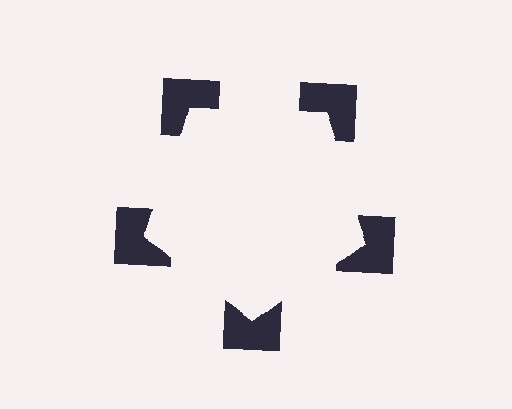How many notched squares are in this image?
There are 5 — one at each vertex of the illusory pentagon.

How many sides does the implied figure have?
5 sides.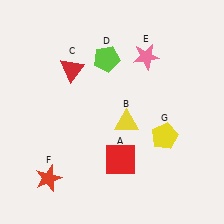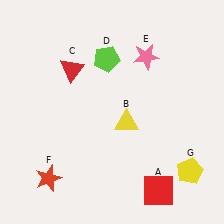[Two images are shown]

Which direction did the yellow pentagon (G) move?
The yellow pentagon (G) moved down.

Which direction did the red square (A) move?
The red square (A) moved right.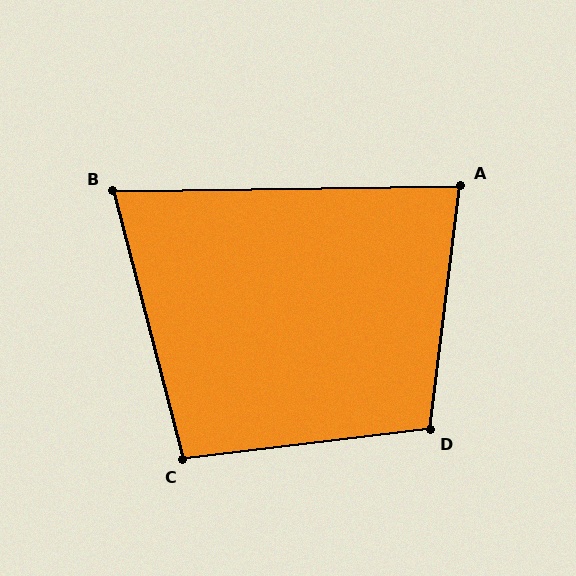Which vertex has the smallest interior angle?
B, at approximately 76 degrees.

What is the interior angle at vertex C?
Approximately 98 degrees (obtuse).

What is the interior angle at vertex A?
Approximately 82 degrees (acute).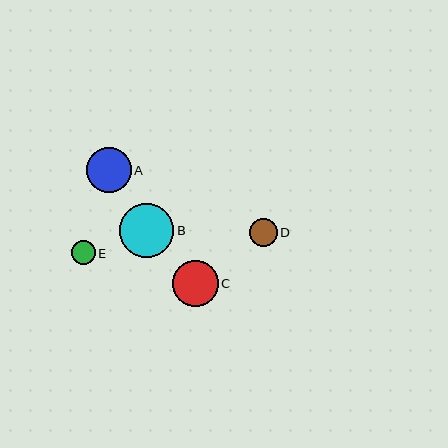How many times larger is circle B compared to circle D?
Circle B is approximately 1.9 times the size of circle D.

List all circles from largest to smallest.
From largest to smallest: B, C, A, D, E.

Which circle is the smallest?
Circle E is the smallest with a size of approximately 24 pixels.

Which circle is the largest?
Circle B is the largest with a size of approximately 54 pixels.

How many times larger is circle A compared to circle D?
Circle A is approximately 1.6 times the size of circle D.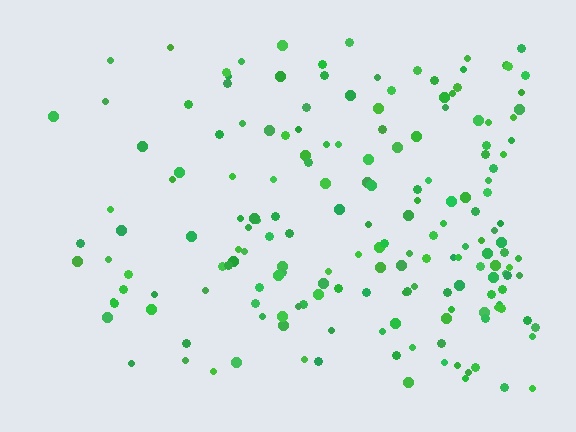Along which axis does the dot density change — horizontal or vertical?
Horizontal.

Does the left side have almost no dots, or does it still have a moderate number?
Still a moderate number, just noticeably fewer than the right.